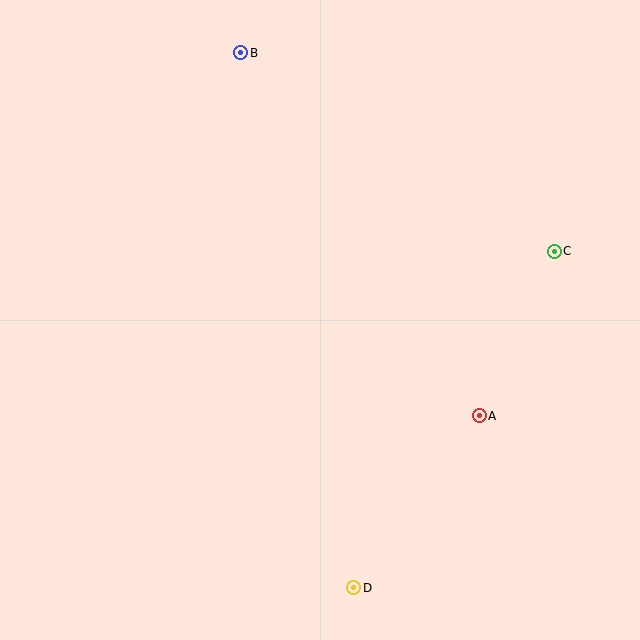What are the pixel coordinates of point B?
Point B is at (241, 53).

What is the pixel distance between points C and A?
The distance between C and A is 181 pixels.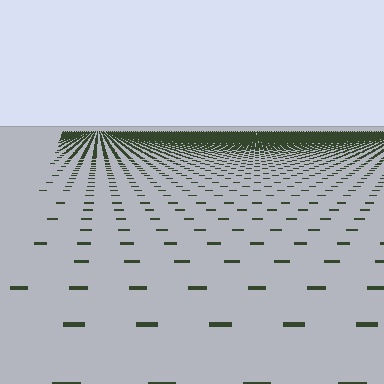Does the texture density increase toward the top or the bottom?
Density increases toward the top.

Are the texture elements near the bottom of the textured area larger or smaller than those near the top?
Larger. Near the bottom, elements are closer to the viewer and appear at a bigger on-screen size.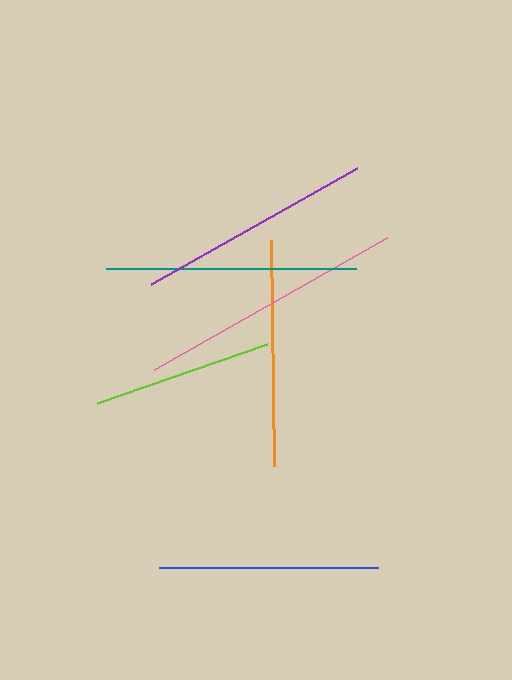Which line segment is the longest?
The pink line is the longest at approximately 267 pixels.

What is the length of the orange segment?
The orange segment is approximately 226 pixels long.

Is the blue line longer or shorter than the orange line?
The orange line is longer than the blue line.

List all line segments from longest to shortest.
From longest to shortest: pink, teal, purple, orange, blue, lime.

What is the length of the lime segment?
The lime segment is approximately 180 pixels long.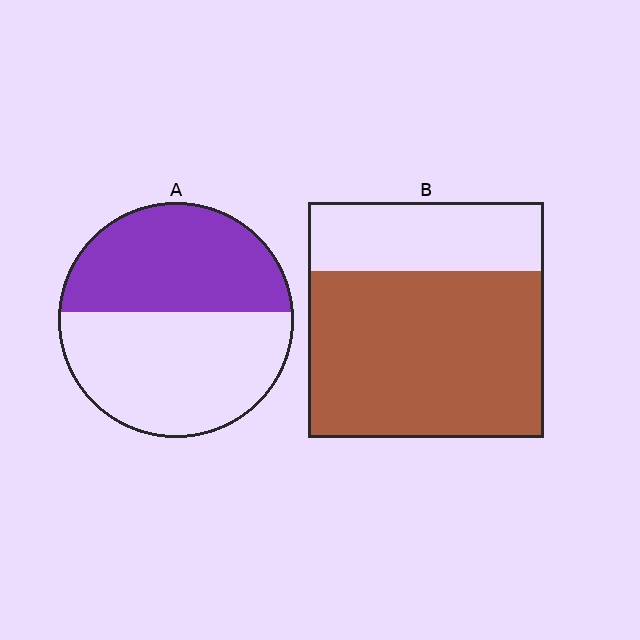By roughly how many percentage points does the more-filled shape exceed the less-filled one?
By roughly 25 percentage points (B over A).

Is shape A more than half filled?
No.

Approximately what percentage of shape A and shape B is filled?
A is approximately 45% and B is approximately 70%.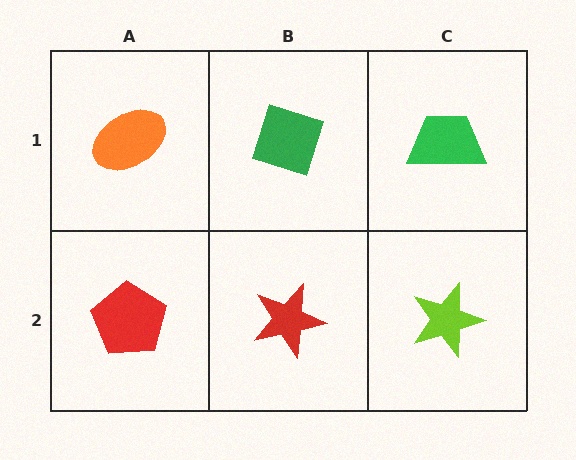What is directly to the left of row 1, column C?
A green diamond.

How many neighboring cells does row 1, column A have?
2.